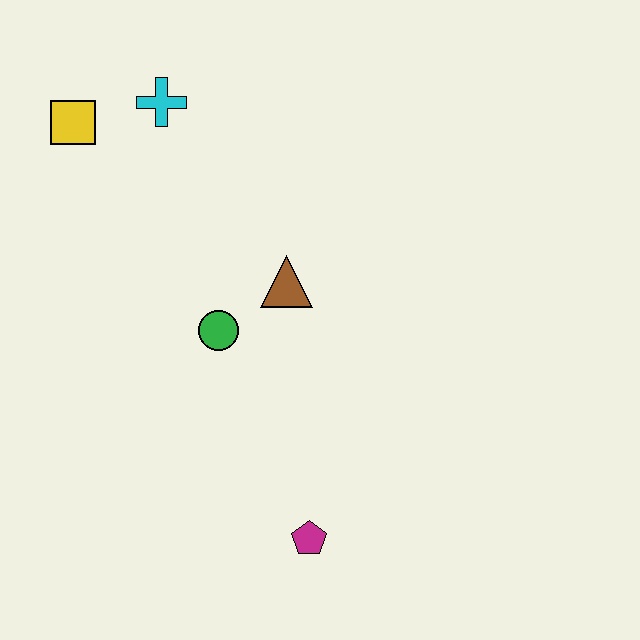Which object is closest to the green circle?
The brown triangle is closest to the green circle.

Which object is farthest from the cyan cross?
The magenta pentagon is farthest from the cyan cross.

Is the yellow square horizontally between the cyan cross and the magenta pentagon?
No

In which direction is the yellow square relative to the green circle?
The yellow square is above the green circle.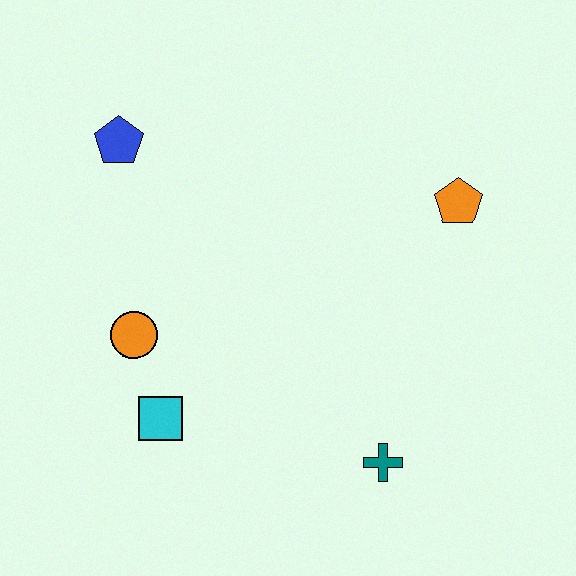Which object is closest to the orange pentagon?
The teal cross is closest to the orange pentagon.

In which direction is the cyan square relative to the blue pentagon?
The cyan square is below the blue pentagon.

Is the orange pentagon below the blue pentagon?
Yes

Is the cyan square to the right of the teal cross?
No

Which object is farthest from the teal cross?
The blue pentagon is farthest from the teal cross.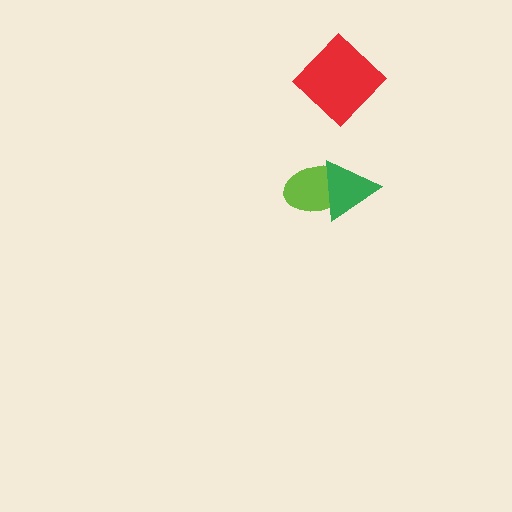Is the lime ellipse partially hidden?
Yes, it is partially covered by another shape.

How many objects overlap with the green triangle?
1 object overlaps with the green triangle.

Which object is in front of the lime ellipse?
The green triangle is in front of the lime ellipse.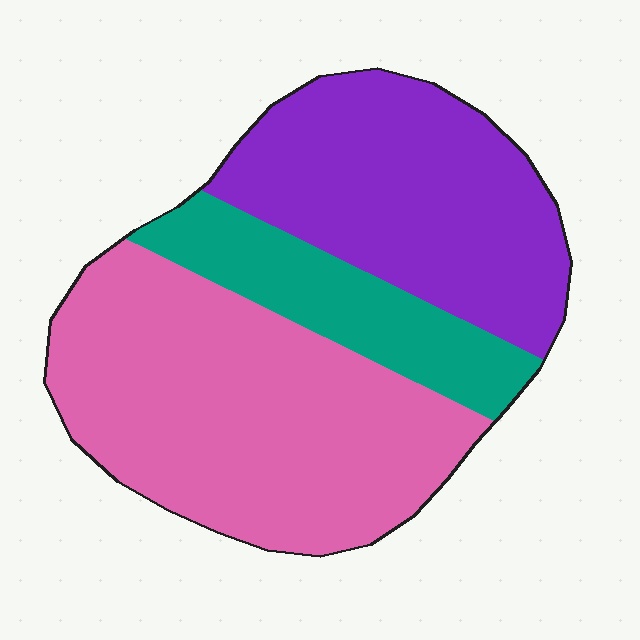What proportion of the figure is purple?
Purple takes up between a third and a half of the figure.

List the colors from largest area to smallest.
From largest to smallest: pink, purple, teal.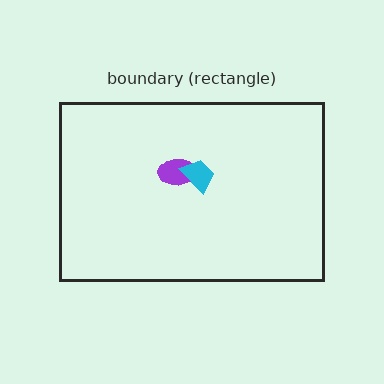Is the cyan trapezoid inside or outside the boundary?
Inside.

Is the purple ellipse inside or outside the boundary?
Inside.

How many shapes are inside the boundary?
2 inside, 0 outside.